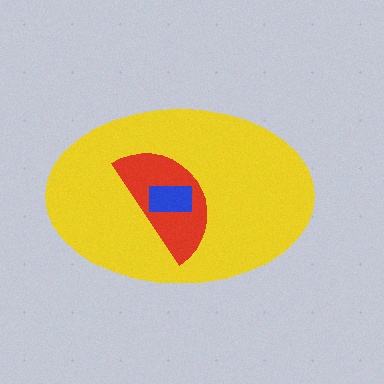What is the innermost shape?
The blue rectangle.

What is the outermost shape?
The yellow ellipse.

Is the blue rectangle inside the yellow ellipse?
Yes.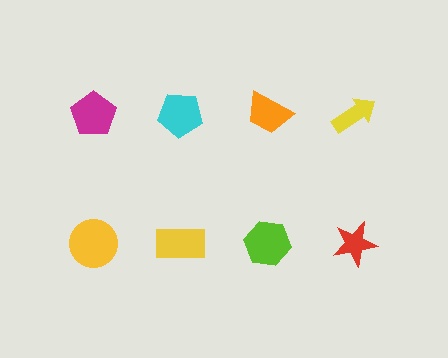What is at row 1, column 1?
A magenta pentagon.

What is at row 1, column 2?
A cyan pentagon.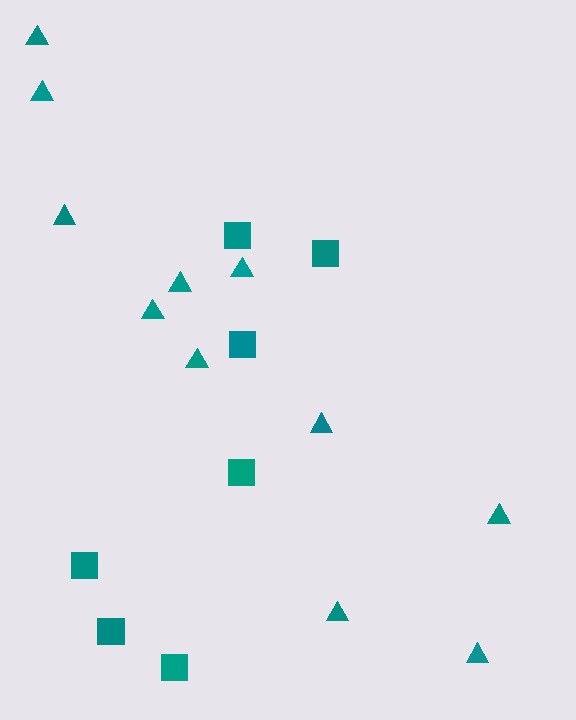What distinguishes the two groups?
There are 2 groups: one group of squares (7) and one group of triangles (11).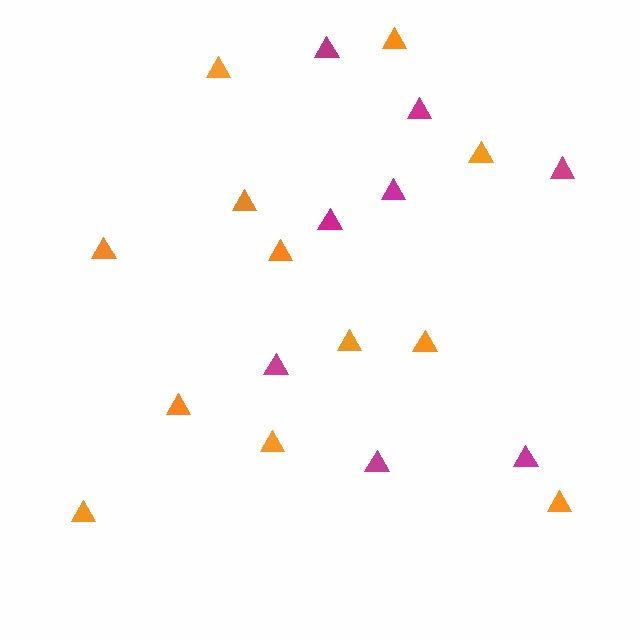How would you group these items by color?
There are 2 groups: one group of orange triangles (12) and one group of magenta triangles (8).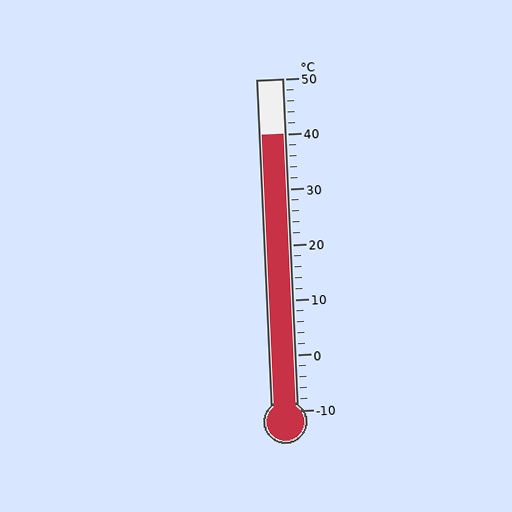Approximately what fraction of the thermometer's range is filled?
The thermometer is filled to approximately 85% of its range.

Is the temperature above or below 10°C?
The temperature is above 10°C.